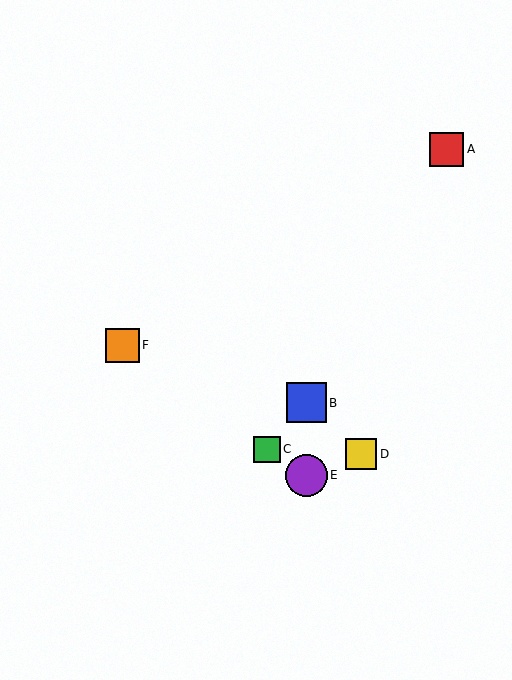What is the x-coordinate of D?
Object D is at x≈361.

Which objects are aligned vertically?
Objects B, E are aligned vertically.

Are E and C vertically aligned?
No, E is at x≈306 and C is at x≈267.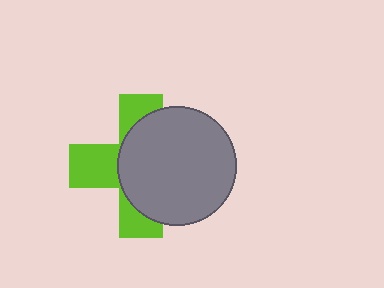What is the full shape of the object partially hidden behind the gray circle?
The partially hidden object is a lime cross.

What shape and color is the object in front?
The object in front is a gray circle.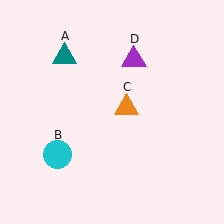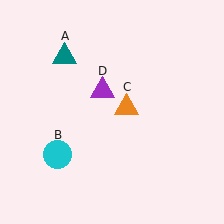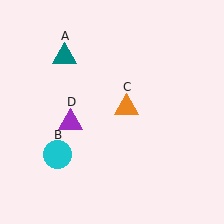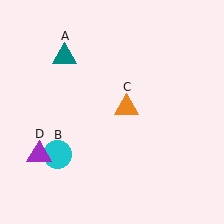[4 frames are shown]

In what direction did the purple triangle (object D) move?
The purple triangle (object D) moved down and to the left.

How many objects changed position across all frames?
1 object changed position: purple triangle (object D).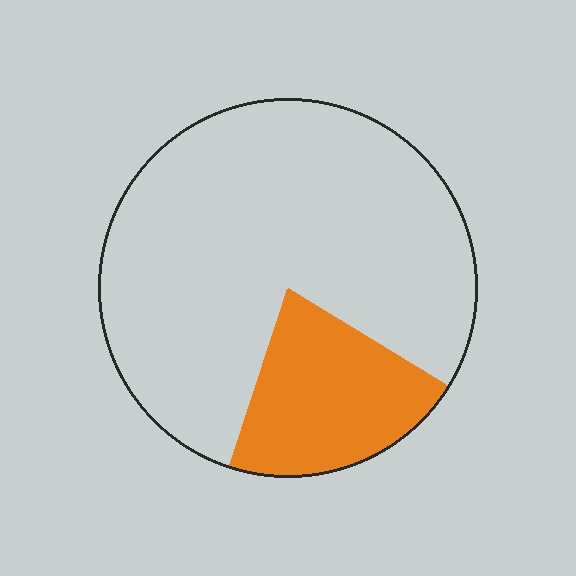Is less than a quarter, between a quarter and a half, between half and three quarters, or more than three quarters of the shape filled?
Less than a quarter.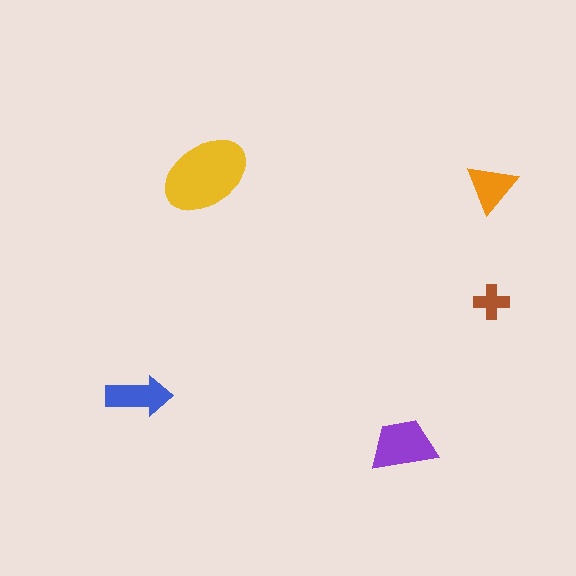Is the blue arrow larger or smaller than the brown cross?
Larger.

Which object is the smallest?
The brown cross.